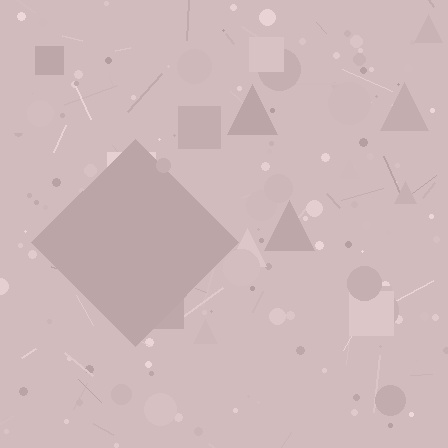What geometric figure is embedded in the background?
A diamond is embedded in the background.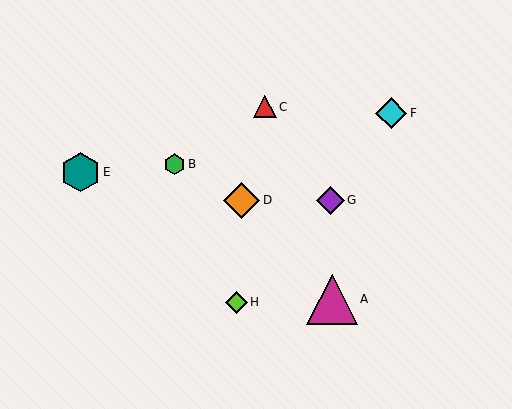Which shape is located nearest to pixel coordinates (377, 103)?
The cyan diamond (labeled F) at (391, 113) is nearest to that location.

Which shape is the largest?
The magenta triangle (labeled A) is the largest.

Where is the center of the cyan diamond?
The center of the cyan diamond is at (391, 113).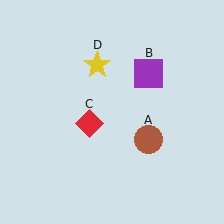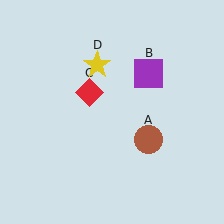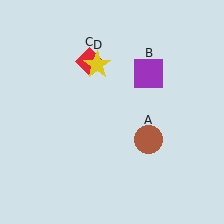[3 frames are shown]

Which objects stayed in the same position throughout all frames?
Brown circle (object A) and purple square (object B) and yellow star (object D) remained stationary.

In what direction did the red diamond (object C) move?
The red diamond (object C) moved up.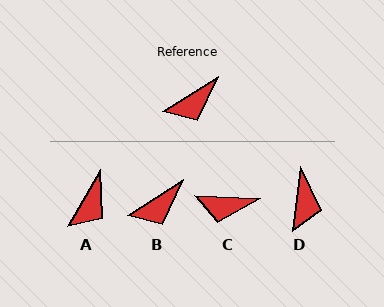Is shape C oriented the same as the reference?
No, it is off by about 35 degrees.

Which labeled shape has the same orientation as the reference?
B.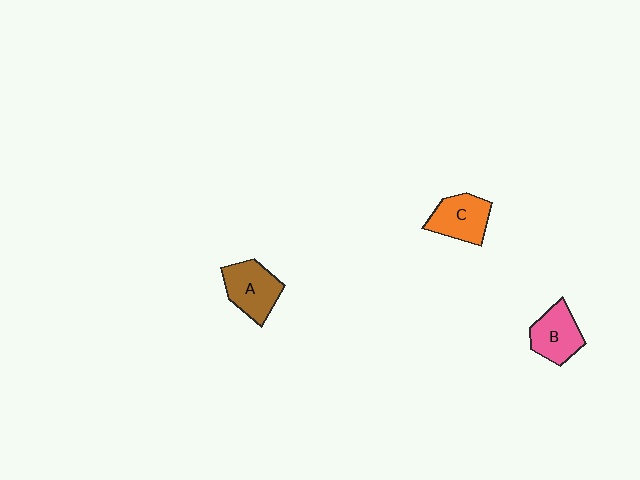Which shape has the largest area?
Shape A (brown).